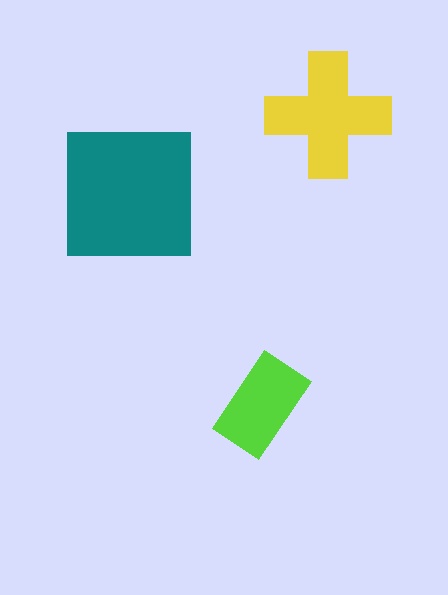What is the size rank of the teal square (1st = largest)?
1st.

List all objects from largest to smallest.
The teal square, the yellow cross, the lime rectangle.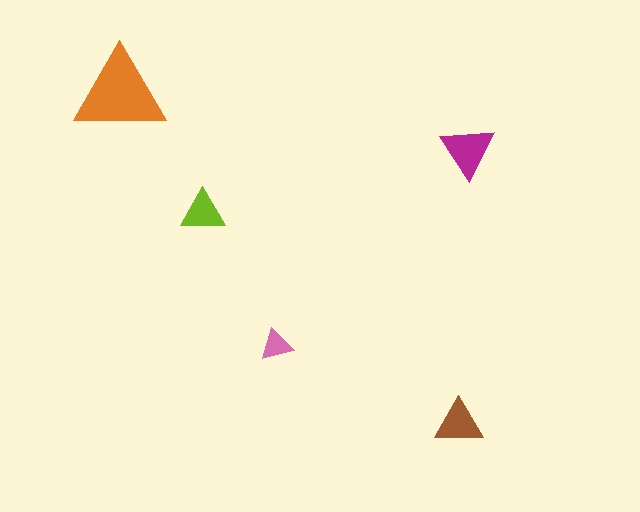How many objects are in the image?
There are 5 objects in the image.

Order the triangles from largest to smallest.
the orange one, the magenta one, the brown one, the lime one, the pink one.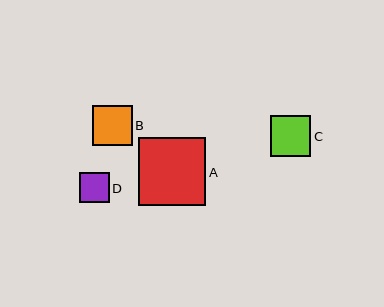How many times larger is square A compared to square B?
Square A is approximately 1.7 times the size of square B.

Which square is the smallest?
Square D is the smallest with a size of approximately 30 pixels.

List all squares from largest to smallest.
From largest to smallest: A, C, B, D.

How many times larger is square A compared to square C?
Square A is approximately 1.7 times the size of square C.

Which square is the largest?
Square A is the largest with a size of approximately 67 pixels.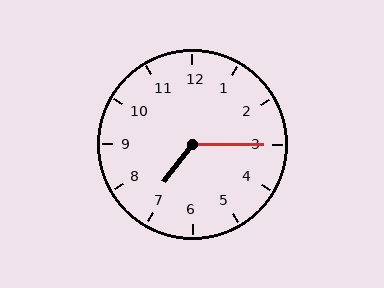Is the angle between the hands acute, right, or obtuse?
It is obtuse.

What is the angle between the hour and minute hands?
Approximately 128 degrees.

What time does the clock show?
7:15.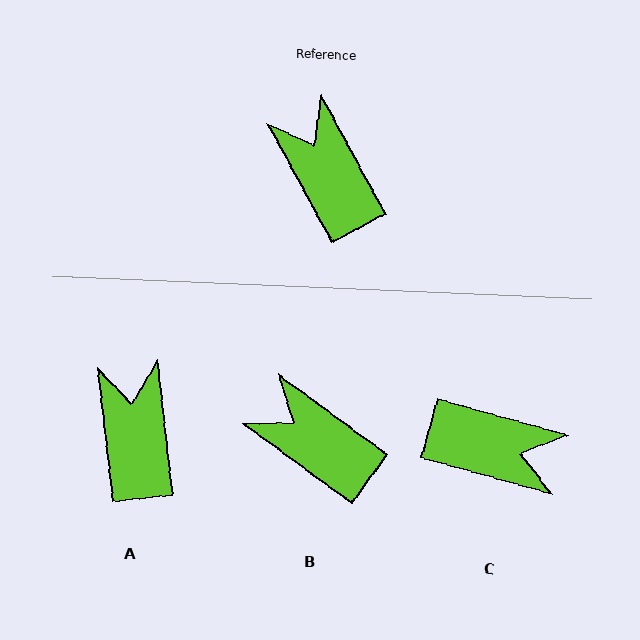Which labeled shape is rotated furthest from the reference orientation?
C, about 134 degrees away.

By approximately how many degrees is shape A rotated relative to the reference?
Approximately 22 degrees clockwise.